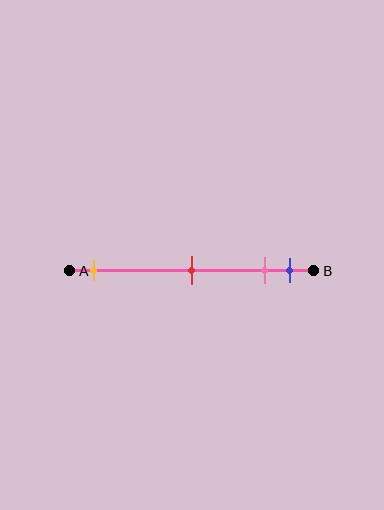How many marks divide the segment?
There are 4 marks dividing the segment.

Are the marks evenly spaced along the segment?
No, the marks are not evenly spaced.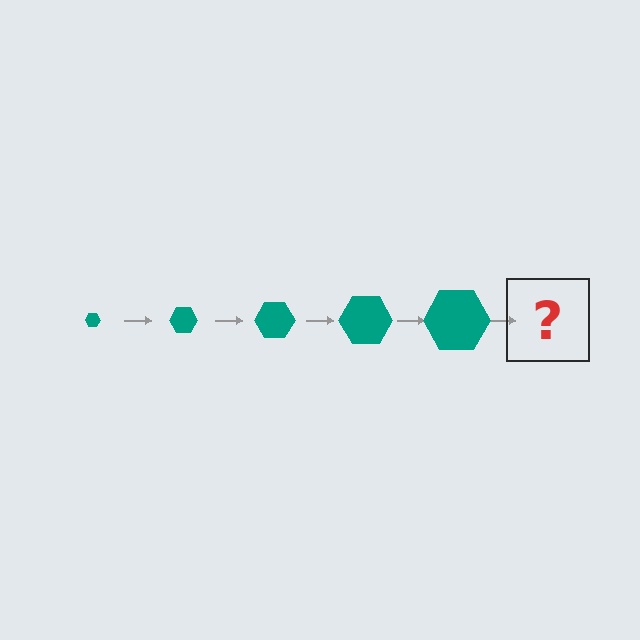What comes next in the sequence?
The next element should be a teal hexagon, larger than the previous one.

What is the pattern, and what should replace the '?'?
The pattern is that the hexagon gets progressively larger each step. The '?' should be a teal hexagon, larger than the previous one.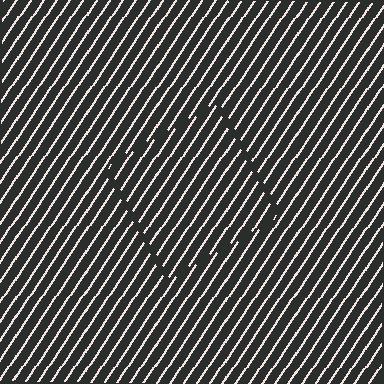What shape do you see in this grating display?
An illusory square. The interior of the shape contains the same grating, shifted by half a period — the contour is defined by the phase discontinuity where line-ends from the inner and outer gratings abut.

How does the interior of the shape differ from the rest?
The interior of the shape contains the same grating, shifted by half a period — the contour is defined by the phase discontinuity where line-ends from the inner and outer gratings abut.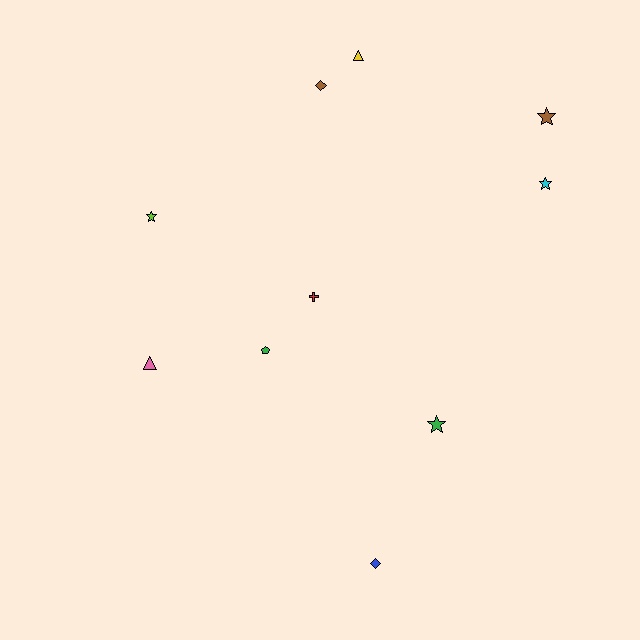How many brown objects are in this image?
There are 2 brown objects.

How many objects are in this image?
There are 10 objects.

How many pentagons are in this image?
There is 1 pentagon.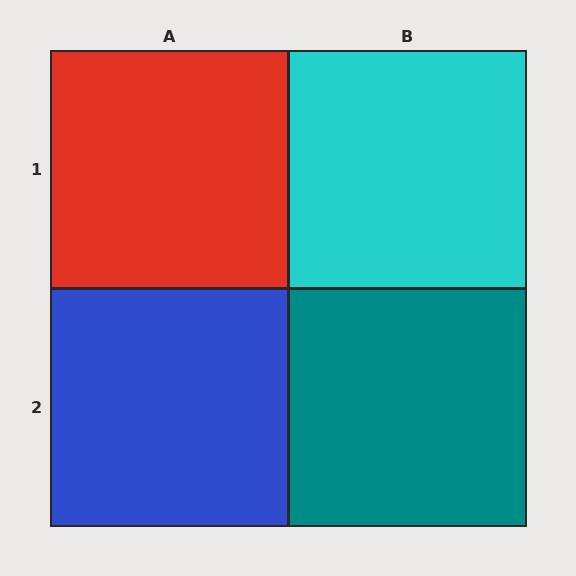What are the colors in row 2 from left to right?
Blue, teal.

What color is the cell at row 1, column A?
Red.